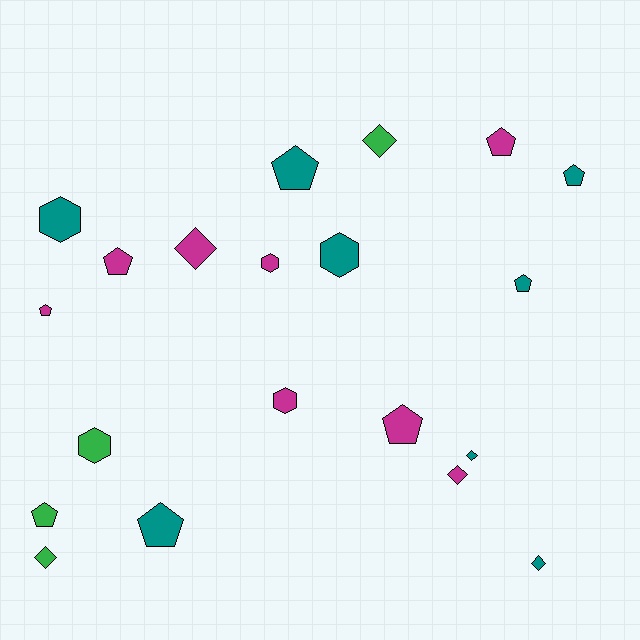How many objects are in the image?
There are 20 objects.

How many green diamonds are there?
There are 2 green diamonds.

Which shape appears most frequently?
Pentagon, with 9 objects.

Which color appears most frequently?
Teal, with 8 objects.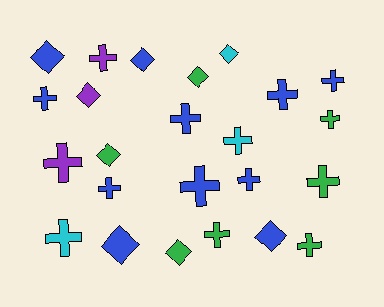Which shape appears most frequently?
Cross, with 15 objects.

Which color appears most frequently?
Blue, with 11 objects.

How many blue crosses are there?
There are 7 blue crosses.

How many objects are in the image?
There are 24 objects.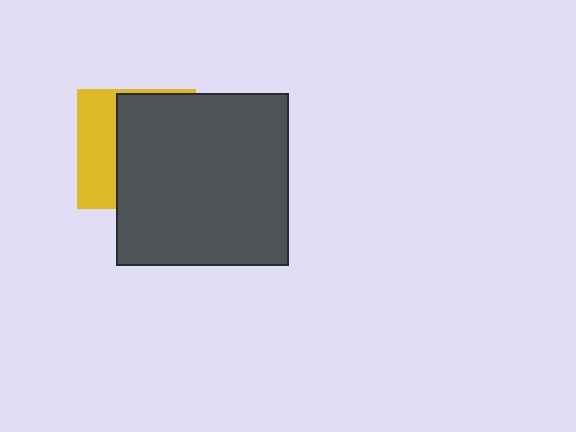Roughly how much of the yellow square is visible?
A small part of it is visible (roughly 34%).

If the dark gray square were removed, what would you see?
You would see the complete yellow square.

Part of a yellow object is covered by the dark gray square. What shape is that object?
It is a square.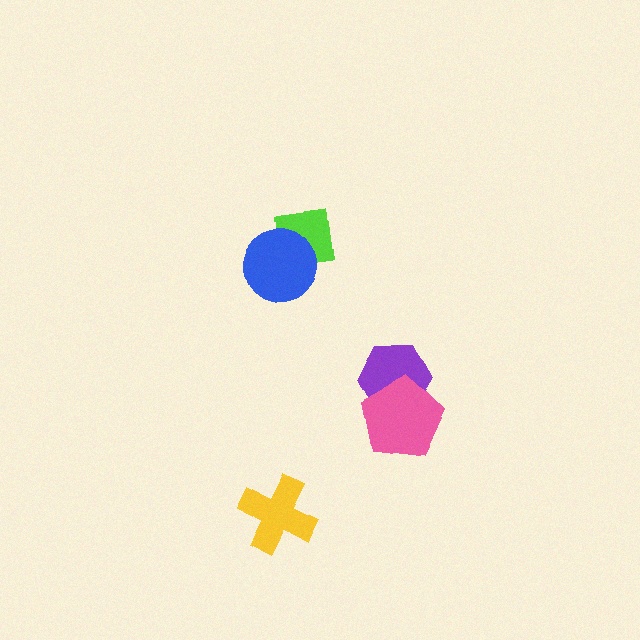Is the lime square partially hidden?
Yes, it is partially covered by another shape.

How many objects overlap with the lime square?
1 object overlaps with the lime square.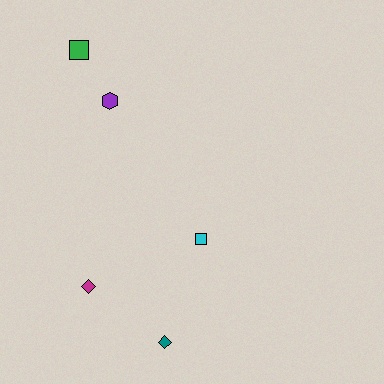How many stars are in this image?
There are no stars.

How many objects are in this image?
There are 5 objects.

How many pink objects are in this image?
There are no pink objects.